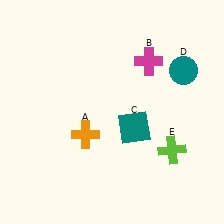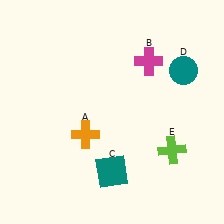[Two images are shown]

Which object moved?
The teal square (C) moved down.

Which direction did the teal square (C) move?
The teal square (C) moved down.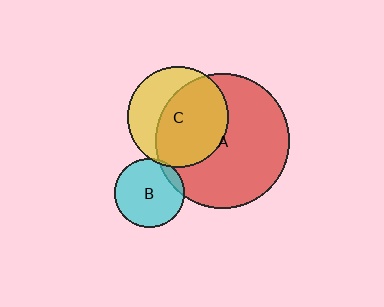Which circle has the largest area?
Circle A (red).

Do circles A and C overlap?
Yes.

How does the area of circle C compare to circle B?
Approximately 2.1 times.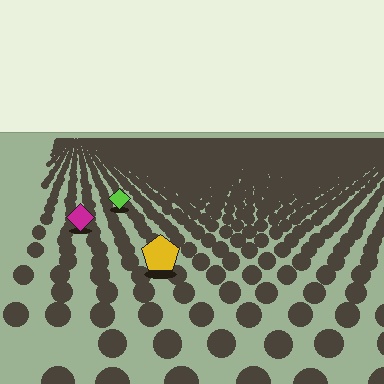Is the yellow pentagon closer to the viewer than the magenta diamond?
Yes. The yellow pentagon is closer — you can tell from the texture gradient: the ground texture is coarser near it.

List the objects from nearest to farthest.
From nearest to farthest: the yellow pentagon, the magenta diamond, the lime diamond.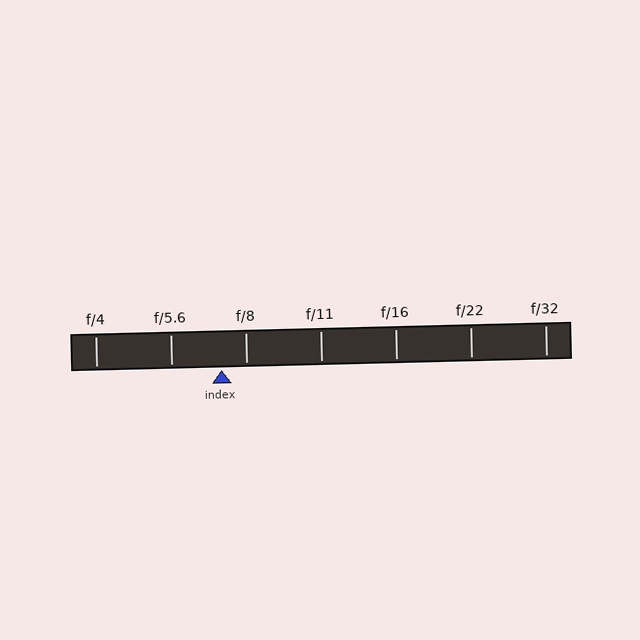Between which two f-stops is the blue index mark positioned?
The index mark is between f/5.6 and f/8.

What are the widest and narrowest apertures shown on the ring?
The widest aperture shown is f/4 and the narrowest is f/32.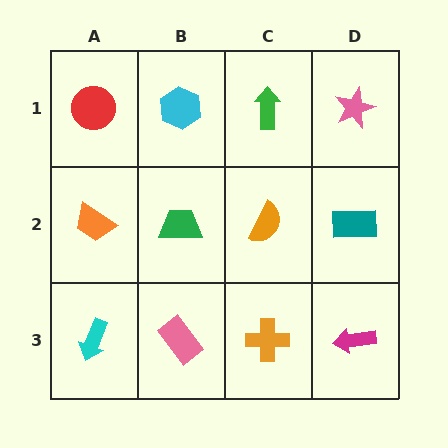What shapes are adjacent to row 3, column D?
A teal rectangle (row 2, column D), an orange cross (row 3, column C).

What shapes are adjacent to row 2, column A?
A red circle (row 1, column A), a cyan arrow (row 3, column A), a green trapezoid (row 2, column B).